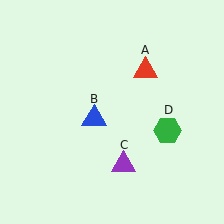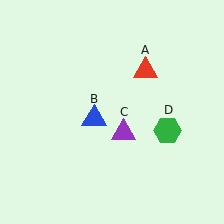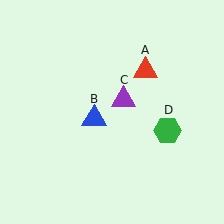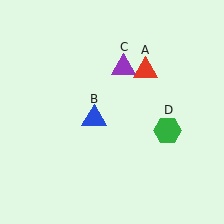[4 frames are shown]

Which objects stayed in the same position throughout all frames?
Red triangle (object A) and blue triangle (object B) and green hexagon (object D) remained stationary.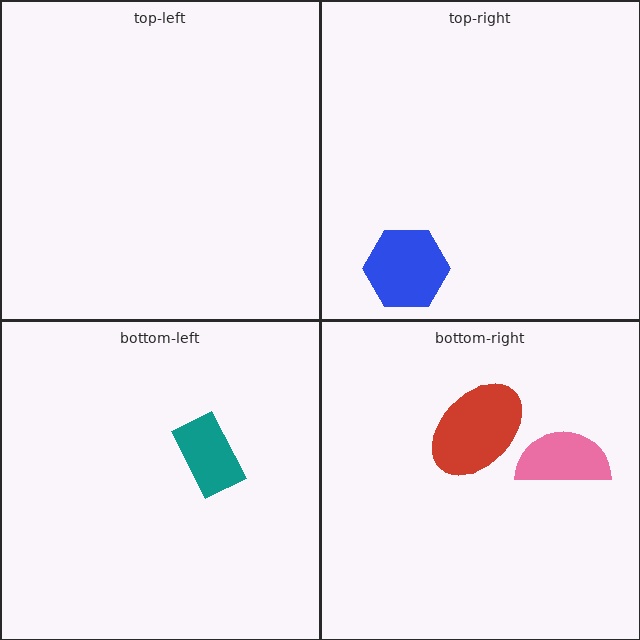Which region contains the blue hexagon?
The top-right region.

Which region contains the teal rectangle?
The bottom-left region.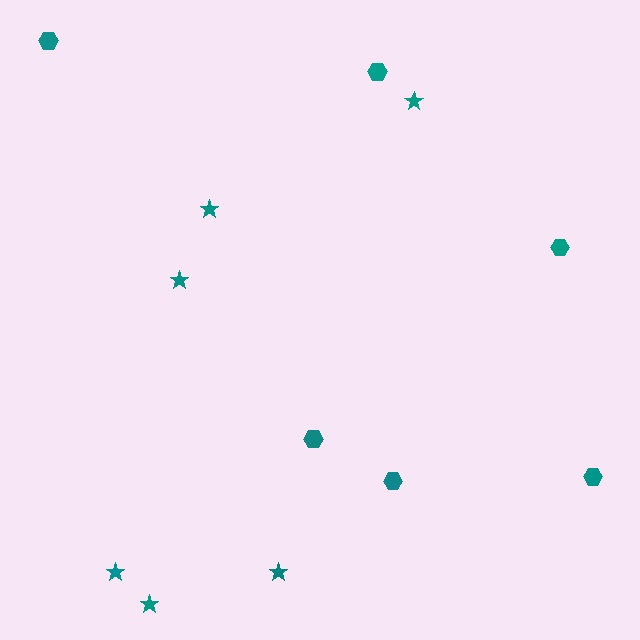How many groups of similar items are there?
There are 2 groups: one group of hexagons (6) and one group of stars (6).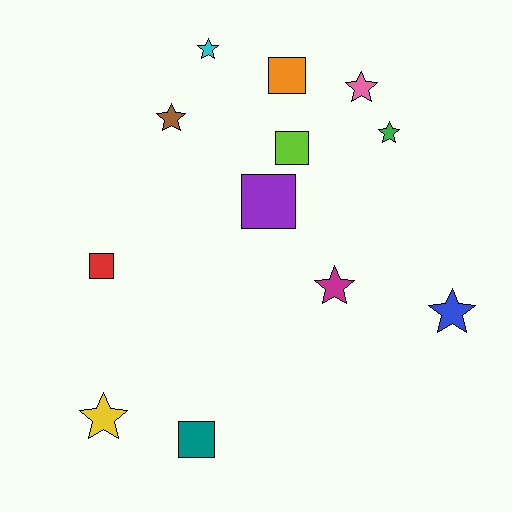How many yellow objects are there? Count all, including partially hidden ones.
There is 1 yellow object.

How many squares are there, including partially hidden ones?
There are 5 squares.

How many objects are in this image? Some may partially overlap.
There are 12 objects.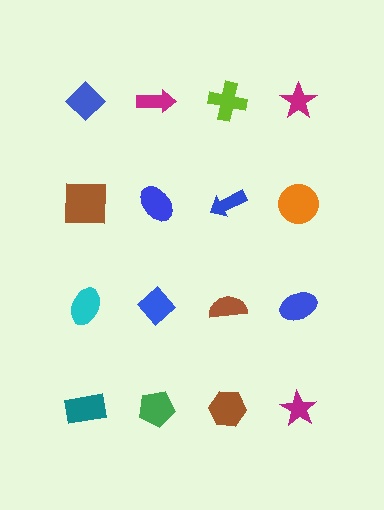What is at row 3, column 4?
A blue ellipse.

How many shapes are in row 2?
4 shapes.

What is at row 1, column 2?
A magenta arrow.